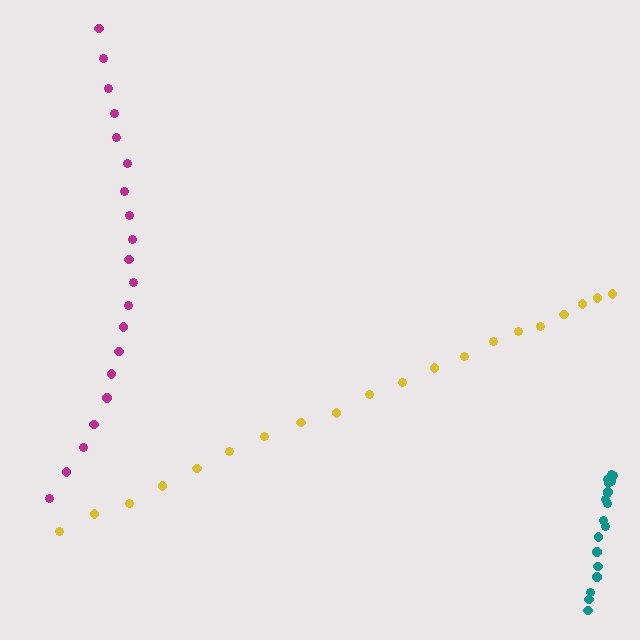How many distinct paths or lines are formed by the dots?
There are 3 distinct paths.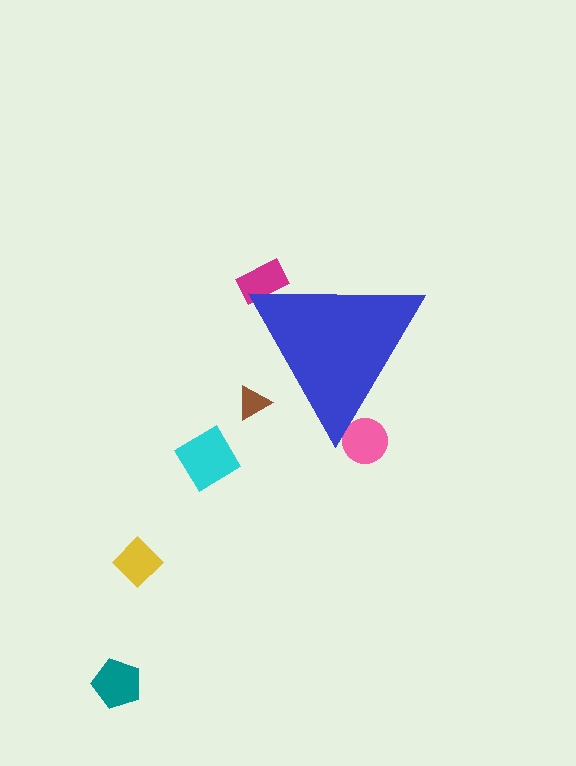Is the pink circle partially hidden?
Yes, the pink circle is partially hidden behind the blue triangle.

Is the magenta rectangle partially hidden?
Yes, the magenta rectangle is partially hidden behind the blue triangle.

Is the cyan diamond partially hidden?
No, the cyan diamond is fully visible.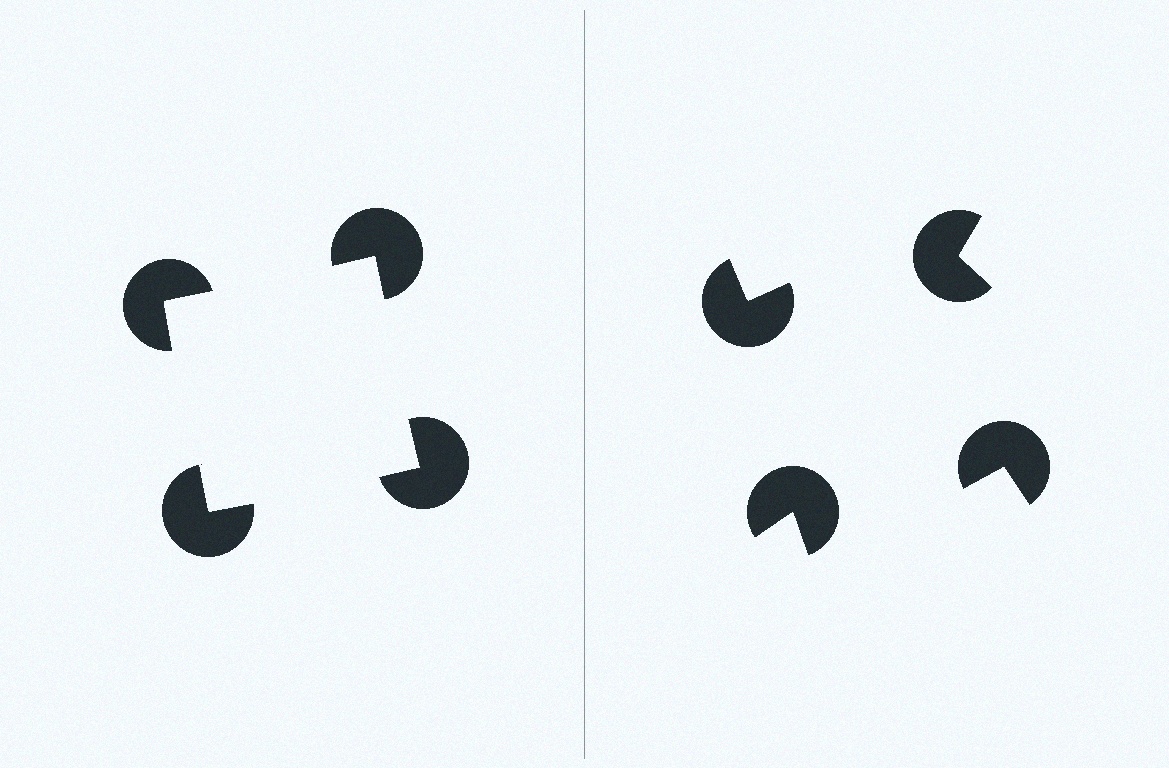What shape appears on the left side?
An illusory square.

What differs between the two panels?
The pac-man discs are positioned identically on both sides; only the wedge orientations differ. On the left they align to a square; on the right they are misaligned.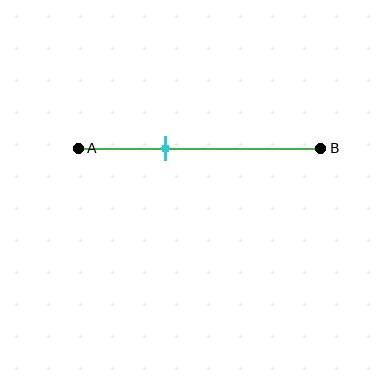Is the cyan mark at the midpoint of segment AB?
No, the mark is at about 35% from A, not at the 50% midpoint.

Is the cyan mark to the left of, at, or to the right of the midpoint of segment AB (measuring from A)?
The cyan mark is to the left of the midpoint of segment AB.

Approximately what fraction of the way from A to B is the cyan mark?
The cyan mark is approximately 35% of the way from A to B.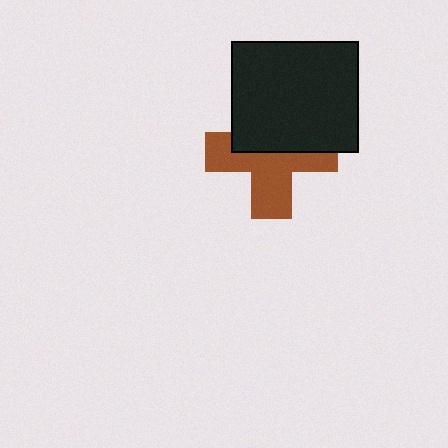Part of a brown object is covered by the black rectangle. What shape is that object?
It is a cross.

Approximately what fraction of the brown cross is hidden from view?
Roughly 46% of the brown cross is hidden behind the black rectangle.